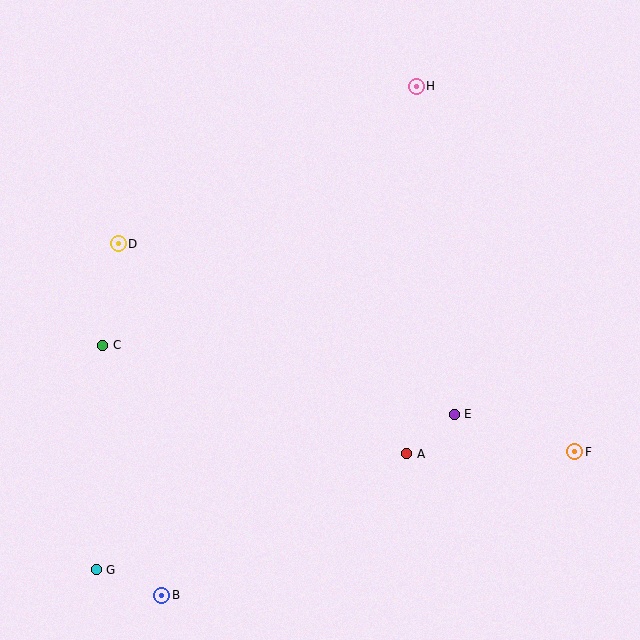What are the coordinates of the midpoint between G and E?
The midpoint between G and E is at (275, 492).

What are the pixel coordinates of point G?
Point G is at (96, 570).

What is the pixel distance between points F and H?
The distance between F and H is 398 pixels.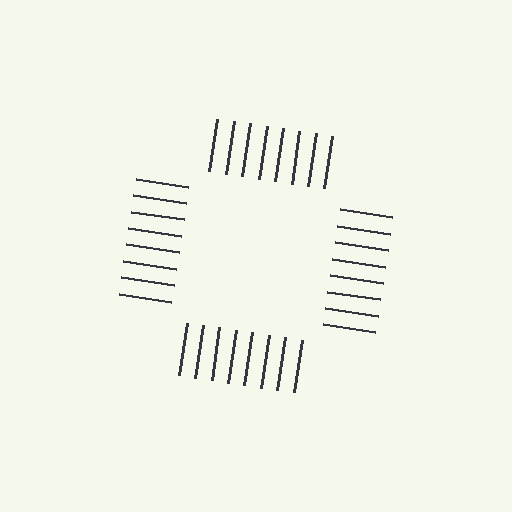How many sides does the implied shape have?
4 sides — the line-ends trace a square.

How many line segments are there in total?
32 — 8 along each of the 4 edges.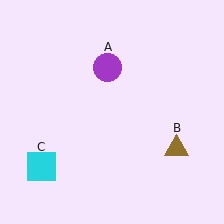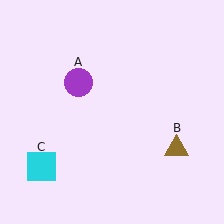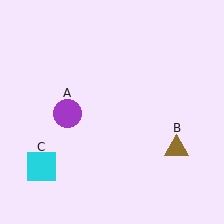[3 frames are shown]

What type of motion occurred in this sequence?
The purple circle (object A) rotated counterclockwise around the center of the scene.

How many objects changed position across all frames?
1 object changed position: purple circle (object A).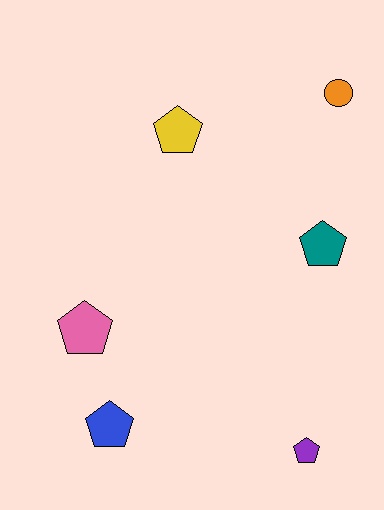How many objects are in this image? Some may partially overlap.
There are 6 objects.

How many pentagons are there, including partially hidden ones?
There are 5 pentagons.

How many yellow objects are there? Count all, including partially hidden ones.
There is 1 yellow object.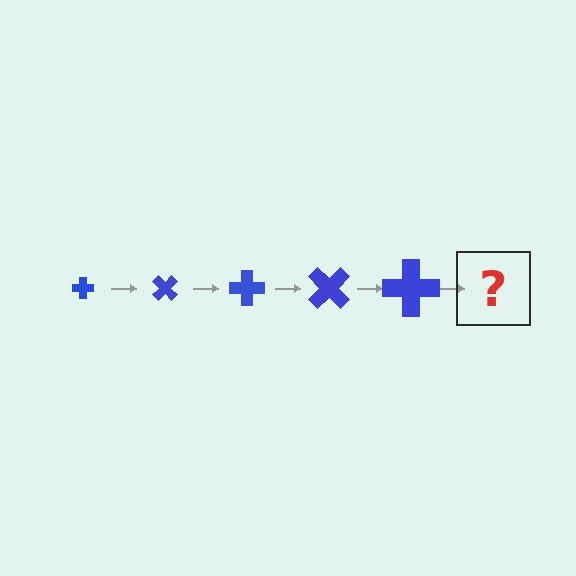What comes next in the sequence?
The next element should be a cross, larger than the previous one and rotated 225 degrees from the start.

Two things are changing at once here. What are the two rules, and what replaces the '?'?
The two rules are that the cross grows larger each step and it rotates 45 degrees each step. The '?' should be a cross, larger than the previous one and rotated 225 degrees from the start.